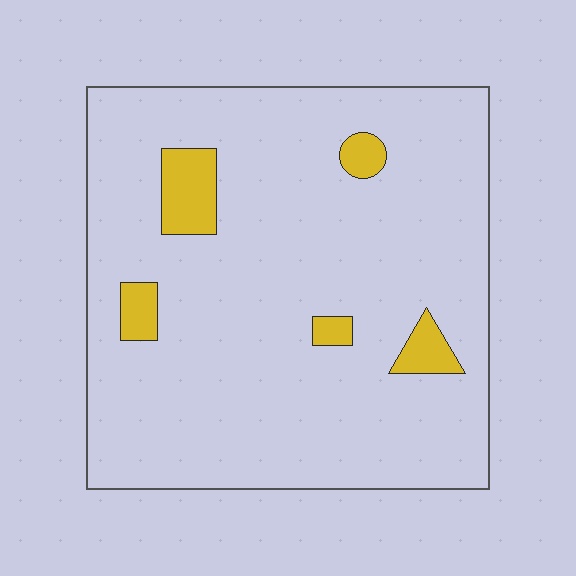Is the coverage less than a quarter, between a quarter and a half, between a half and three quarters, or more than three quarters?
Less than a quarter.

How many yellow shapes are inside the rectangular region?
5.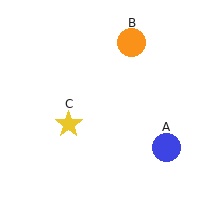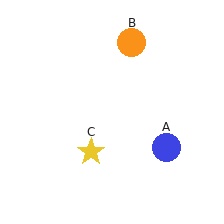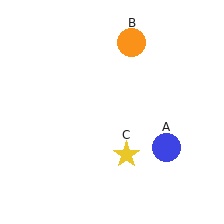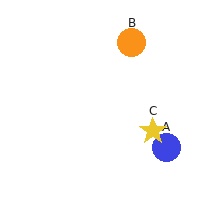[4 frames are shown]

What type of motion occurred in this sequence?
The yellow star (object C) rotated counterclockwise around the center of the scene.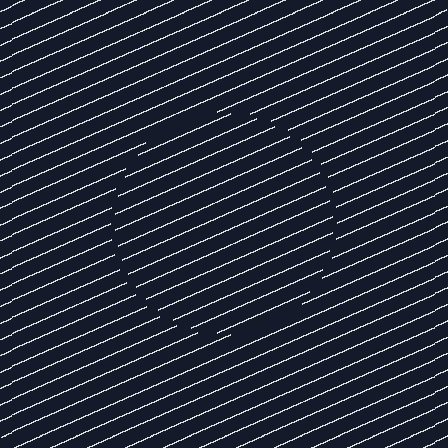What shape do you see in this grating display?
An illusory circle. The interior of the shape contains the same grating, shifted by half a period — the contour is defined by the phase discontinuity where line-ends from the inner and outer gratings abut.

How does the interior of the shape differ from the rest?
The interior of the shape contains the same grating, shifted by half a period — the contour is defined by the phase discontinuity where line-ends from the inner and outer gratings abut.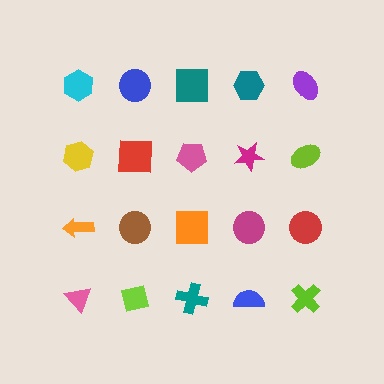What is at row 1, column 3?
A teal square.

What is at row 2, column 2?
A red square.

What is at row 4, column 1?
A pink triangle.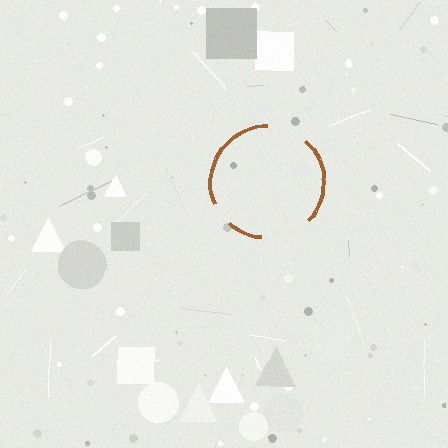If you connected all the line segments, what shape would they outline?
They would outline a circle.